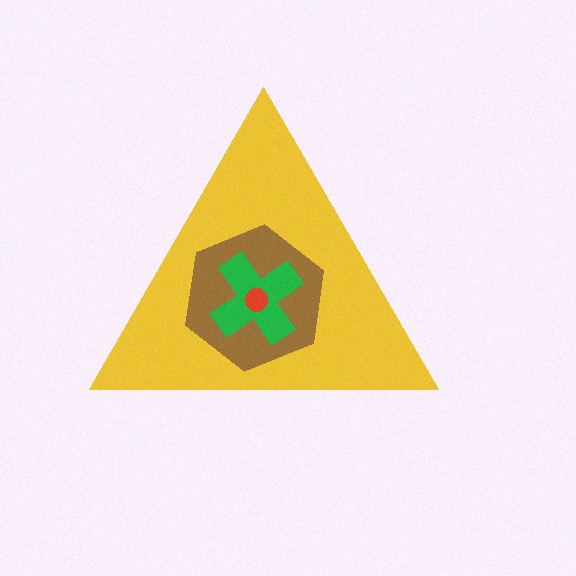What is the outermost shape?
The yellow triangle.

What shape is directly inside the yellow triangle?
The brown hexagon.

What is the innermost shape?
The red circle.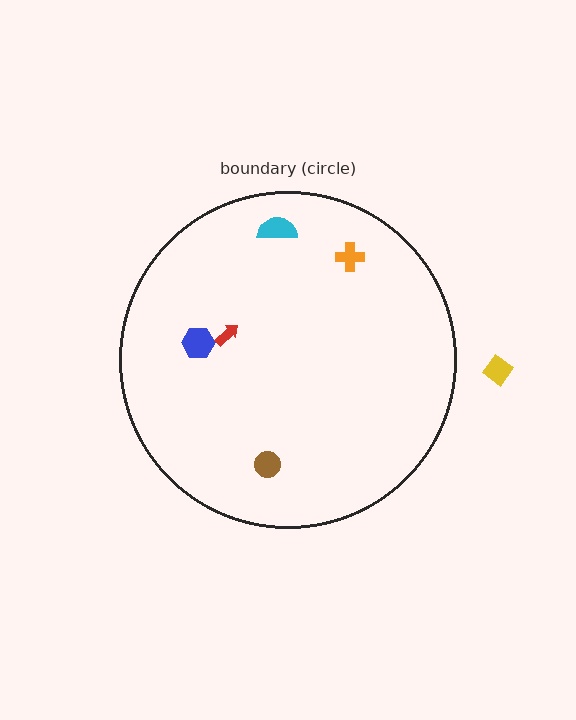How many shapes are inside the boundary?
5 inside, 1 outside.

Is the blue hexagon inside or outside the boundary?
Inside.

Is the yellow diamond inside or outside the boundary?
Outside.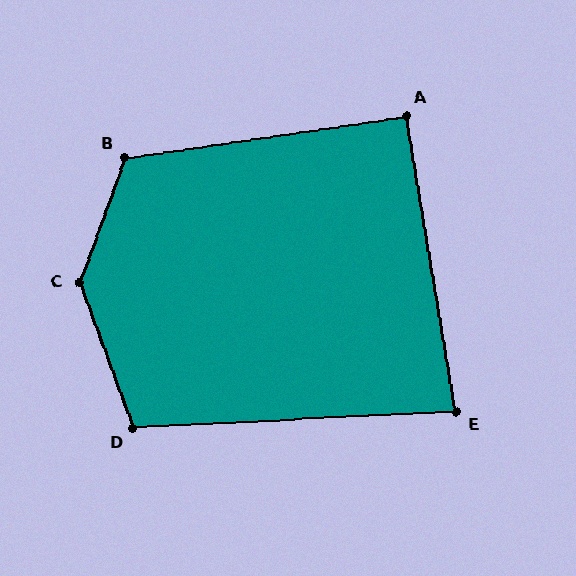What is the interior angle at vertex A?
Approximately 91 degrees (approximately right).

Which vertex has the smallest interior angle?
E, at approximately 83 degrees.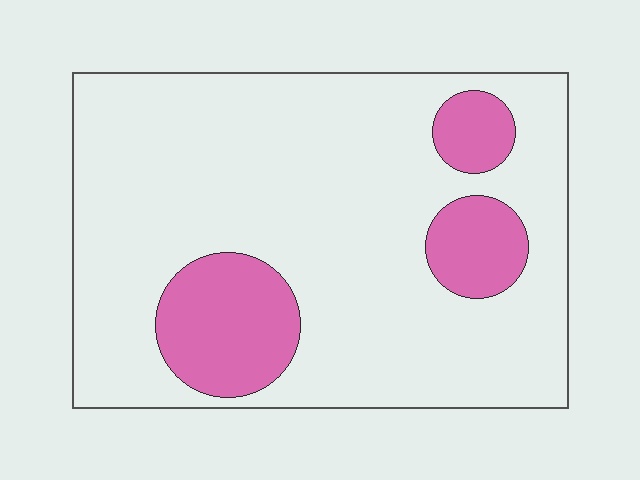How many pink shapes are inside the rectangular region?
3.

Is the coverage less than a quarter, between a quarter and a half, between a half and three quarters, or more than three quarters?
Less than a quarter.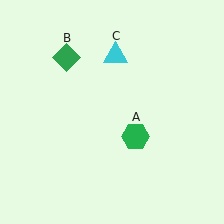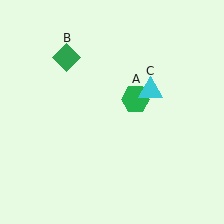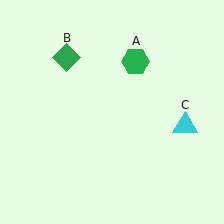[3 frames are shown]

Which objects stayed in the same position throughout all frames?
Green diamond (object B) remained stationary.